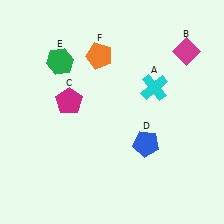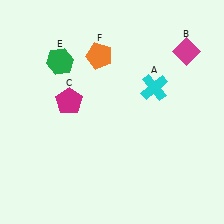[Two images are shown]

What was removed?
The blue pentagon (D) was removed in Image 2.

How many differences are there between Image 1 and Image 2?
There is 1 difference between the two images.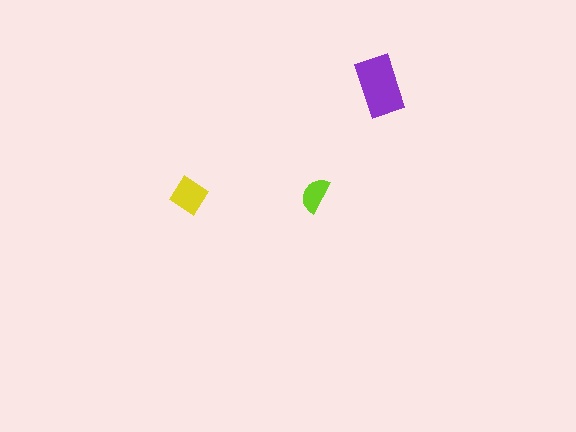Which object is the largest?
The purple rectangle.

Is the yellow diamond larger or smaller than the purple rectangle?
Smaller.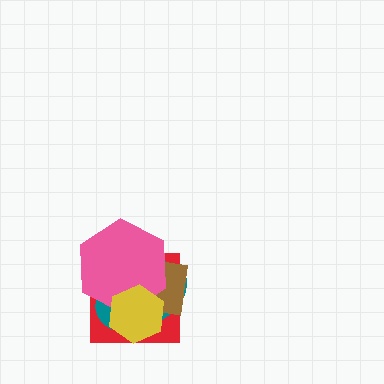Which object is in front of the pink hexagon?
The yellow hexagon is in front of the pink hexagon.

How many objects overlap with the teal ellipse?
4 objects overlap with the teal ellipse.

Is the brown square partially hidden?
Yes, it is partially covered by another shape.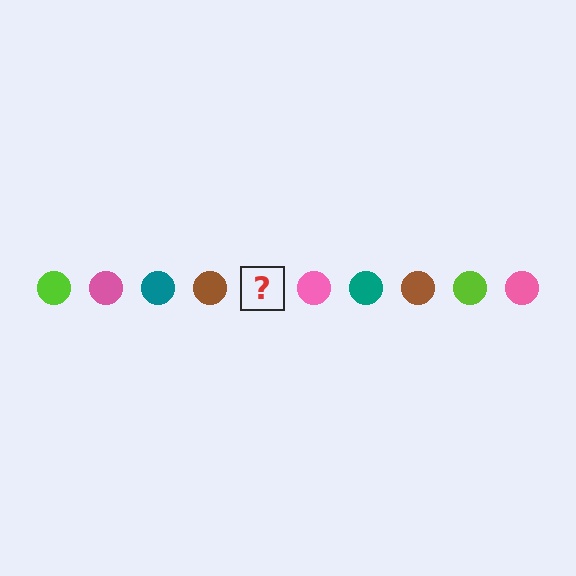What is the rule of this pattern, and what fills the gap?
The rule is that the pattern cycles through lime, pink, teal, brown circles. The gap should be filled with a lime circle.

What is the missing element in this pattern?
The missing element is a lime circle.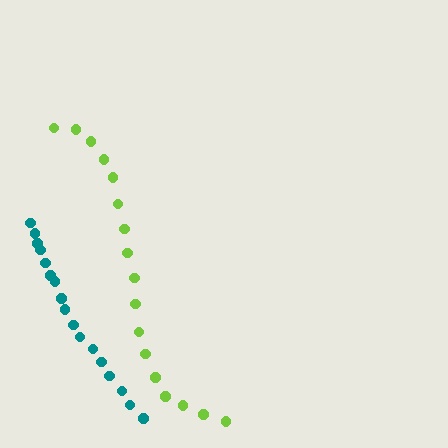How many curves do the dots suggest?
There are 2 distinct paths.